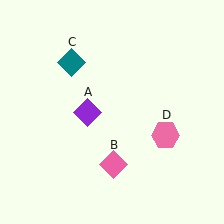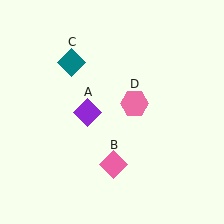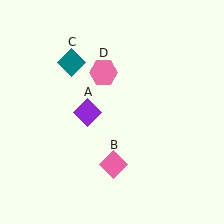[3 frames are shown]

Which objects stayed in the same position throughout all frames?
Purple diamond (object A) and pink diamond (object B) and teal diamond (object C) remained stationary.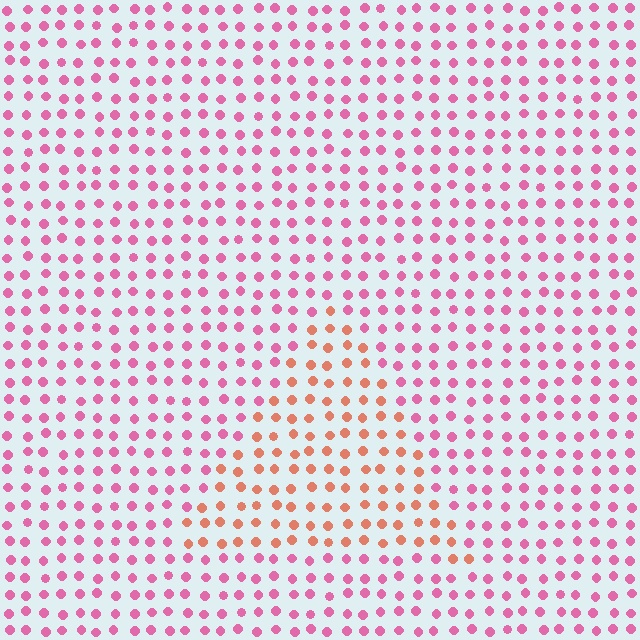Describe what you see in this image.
The image is filled with small pink elements in a uniform arrangement. A triangle-shaped region is visible where the elements are tinted to a slightly different hue, forming a subtle color boundary.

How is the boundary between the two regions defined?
The boundary is defined purely by a slight shift in hue (about 43 degrees). Spacing, size, and orientation are identical on both sides.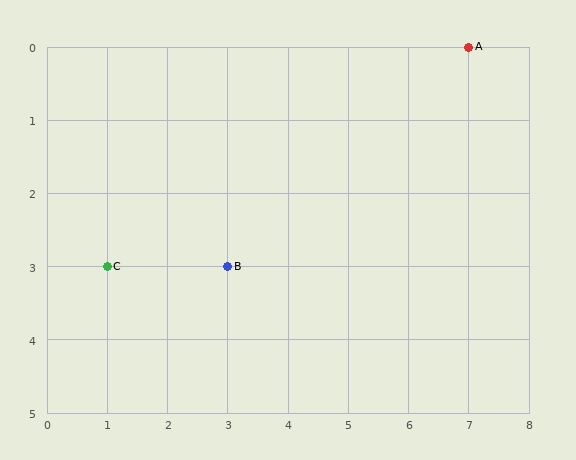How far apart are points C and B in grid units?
Points C and B are 2 columns apart.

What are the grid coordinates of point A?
Point A is at grid coordinates (7, 0).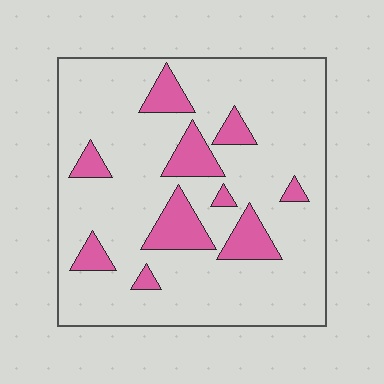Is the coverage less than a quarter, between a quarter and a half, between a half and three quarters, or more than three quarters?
Less than a quarter.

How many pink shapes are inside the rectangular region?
10.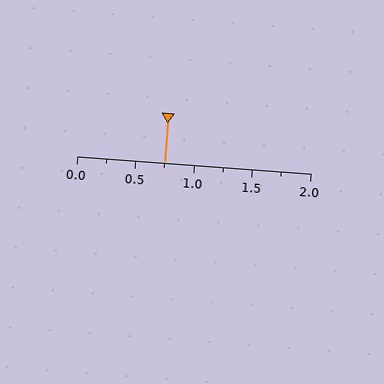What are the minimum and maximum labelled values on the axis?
The axis runs from 0.0 to 2.0.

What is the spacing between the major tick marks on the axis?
The major ticks are spaced 0.5 apart.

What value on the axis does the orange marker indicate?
The marker indicates approximately 0.75.